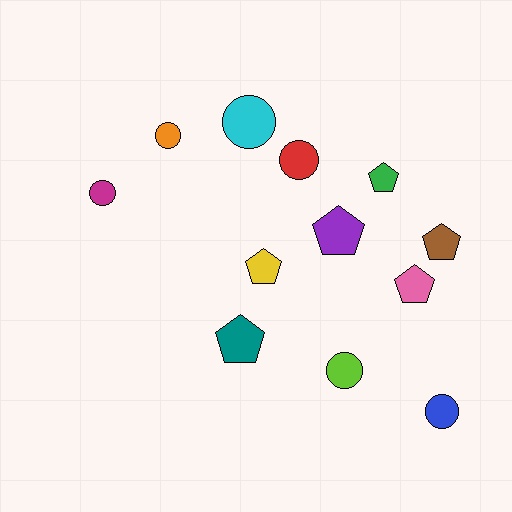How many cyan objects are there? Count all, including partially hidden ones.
There is 1 cyan object.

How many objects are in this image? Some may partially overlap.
There are 12 objects.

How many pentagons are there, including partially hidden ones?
There are 6 pentagons.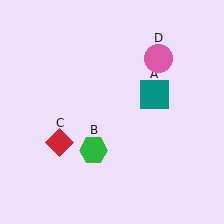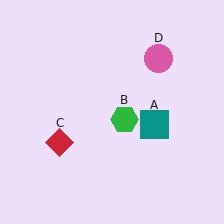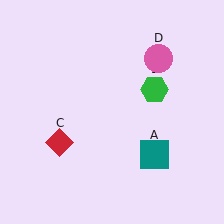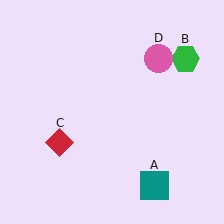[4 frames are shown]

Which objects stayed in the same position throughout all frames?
Red diamond (object C) and pink circle (object D) remained stationary.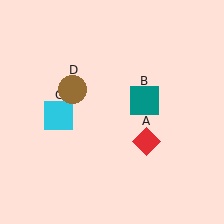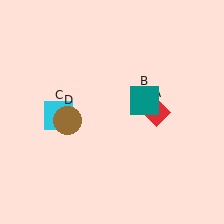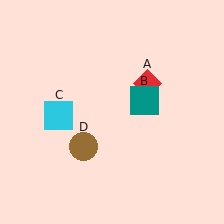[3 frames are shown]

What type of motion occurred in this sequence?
The red diamond (object A), brown circle (object D) rotated counterclockwise around the center of the scene.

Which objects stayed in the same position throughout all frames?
Teal square (object B) and cyan square (object C) remained stationary.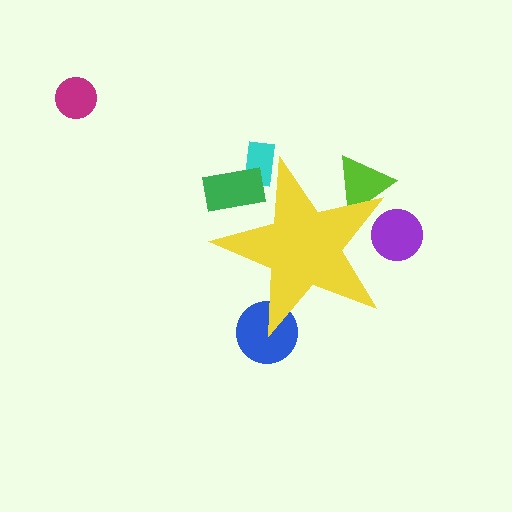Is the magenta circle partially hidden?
No, the magenta circle is fully visible.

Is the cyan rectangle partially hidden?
Yes, the cyan rectangle is partially hidden behind the yellow star.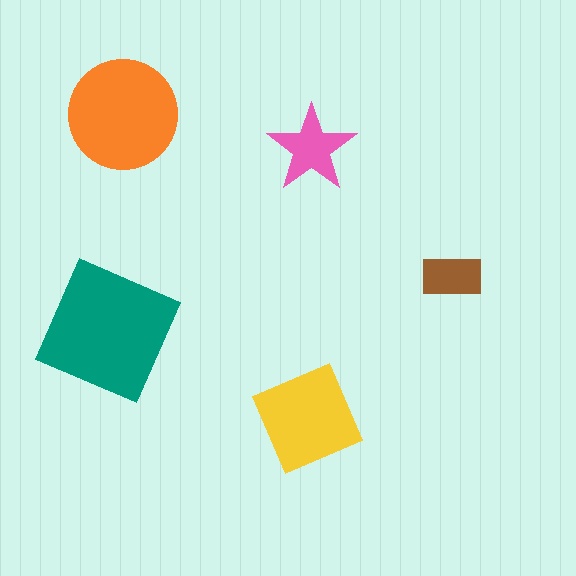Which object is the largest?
The teal square.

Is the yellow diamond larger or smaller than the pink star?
Larger.